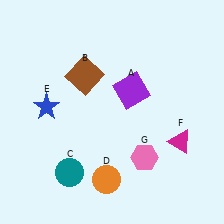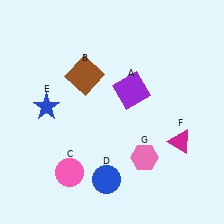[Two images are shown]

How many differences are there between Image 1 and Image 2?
There are 2 differences between the two images.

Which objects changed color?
C changed from teal to pink. D changed from orange to blue.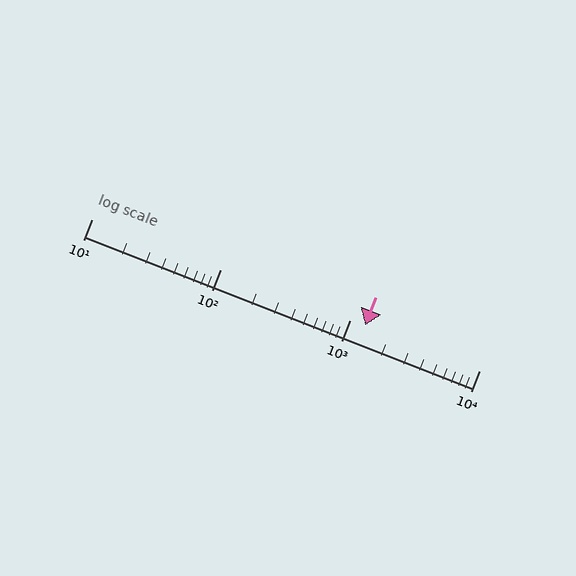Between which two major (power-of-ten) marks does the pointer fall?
The pointer is between 1000 and 10000.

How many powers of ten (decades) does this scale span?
The scale spans 3 decades, from 10 to 10000.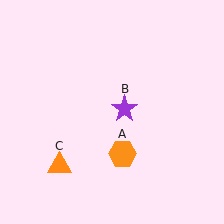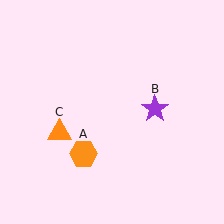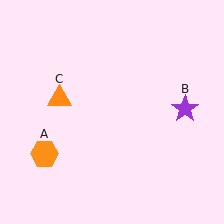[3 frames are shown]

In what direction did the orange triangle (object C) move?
The orange triangle (object C) moved up.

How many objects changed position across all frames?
3 objects changed position: orange hexagon (object A), purple star (object B), orange triangle (object C).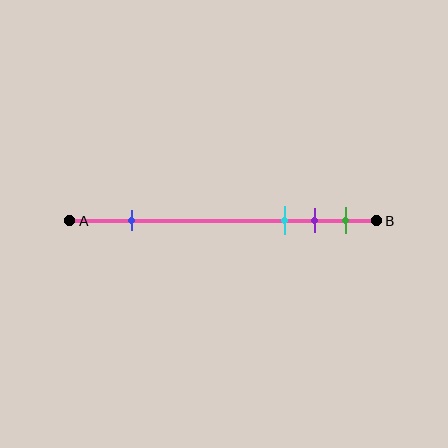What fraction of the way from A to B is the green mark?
The green mark is approximately 90% (0.9) of the way from A to B.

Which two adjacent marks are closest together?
The purple and green marks are the closest adjacent pair.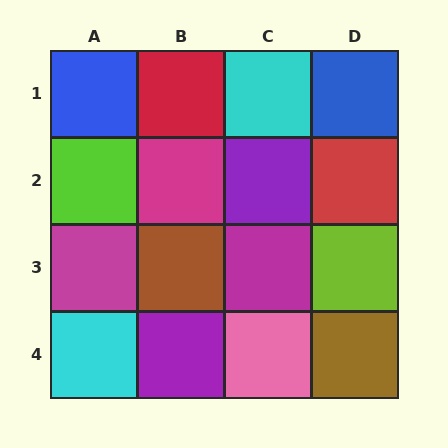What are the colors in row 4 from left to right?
Cyan, purple, pink, brown.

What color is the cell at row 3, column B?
Brown.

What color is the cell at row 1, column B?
Red.